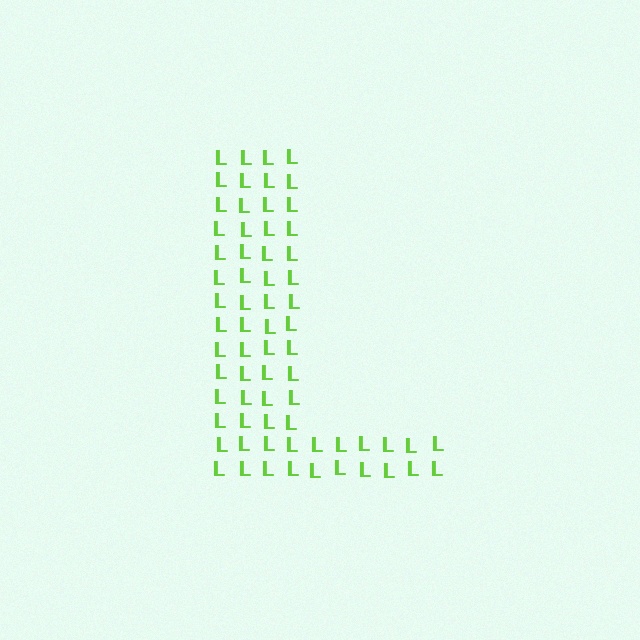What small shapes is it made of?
It is made of small letter L's.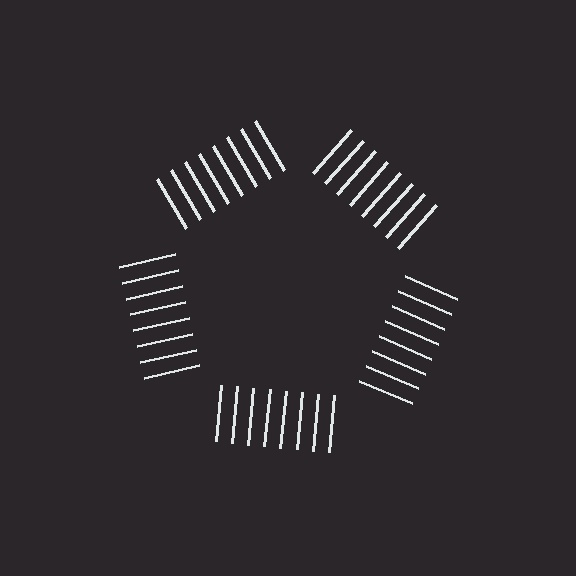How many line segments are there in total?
40 — 8 along each of the 5 edges.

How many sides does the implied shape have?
5 sides — the line-ends trace a pentagon.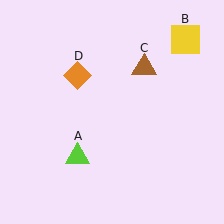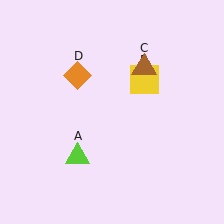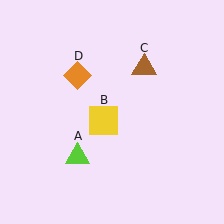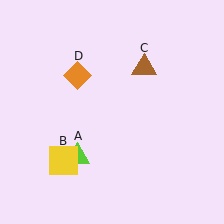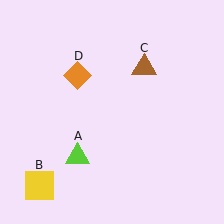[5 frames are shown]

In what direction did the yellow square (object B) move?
The yellow square (object B) moved down and to the left.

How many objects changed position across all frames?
1 object changed position: yellow square (object B).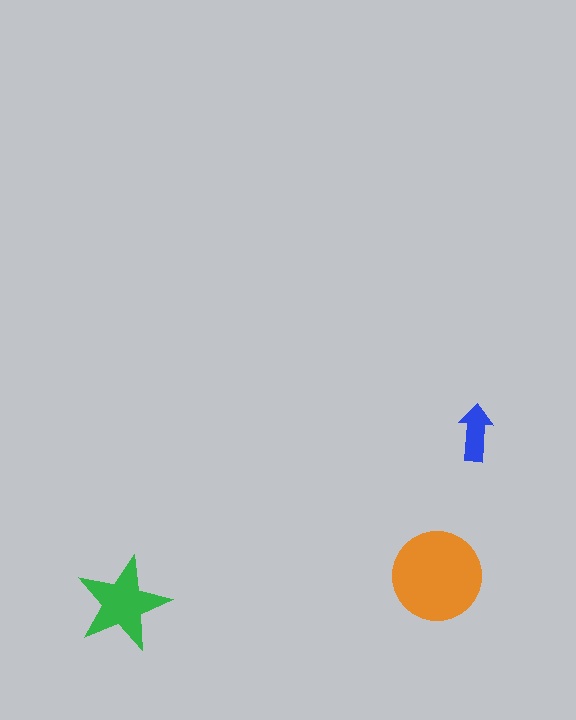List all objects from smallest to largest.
The blue arrow, the green star, the orange circle.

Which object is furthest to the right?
The blue arrow is rightmost.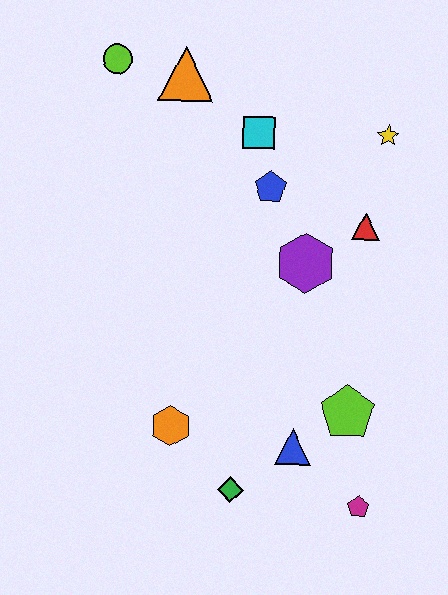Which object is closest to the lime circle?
The orange triangle is closest to the lime circle.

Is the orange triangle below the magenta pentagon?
No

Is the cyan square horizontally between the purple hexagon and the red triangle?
No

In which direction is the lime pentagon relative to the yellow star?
The lime pentagon is below the yellow star.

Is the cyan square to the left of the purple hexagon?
Yes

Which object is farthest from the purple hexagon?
The lime circle is farthest from the purple hexagon.